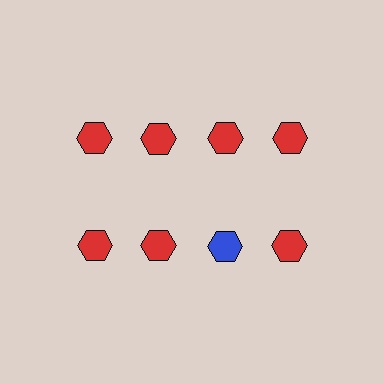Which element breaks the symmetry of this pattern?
The blue hexagon in the second row, center column breaks the symmetry. All other shapes are red hexagons.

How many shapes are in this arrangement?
There are 8 shapes arranged in a grid pattern.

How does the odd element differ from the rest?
It has a different color: blue instead of red.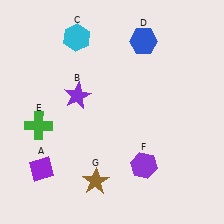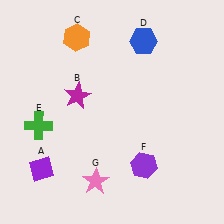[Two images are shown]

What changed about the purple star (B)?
In Image 1, B is purple. In Image 2, it changed to magenta.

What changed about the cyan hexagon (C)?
In Image 1, C is cyan. In Image 2, it changed to orange.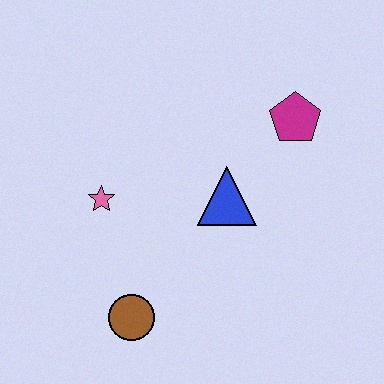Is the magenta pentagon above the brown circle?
Yes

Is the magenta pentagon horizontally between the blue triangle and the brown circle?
No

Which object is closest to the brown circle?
The pink star is closest to the brown circle.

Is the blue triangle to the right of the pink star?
Yes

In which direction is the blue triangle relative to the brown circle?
The blue triangle is above the brown circle.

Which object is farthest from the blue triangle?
The brown circle is farthest from the blue triangle.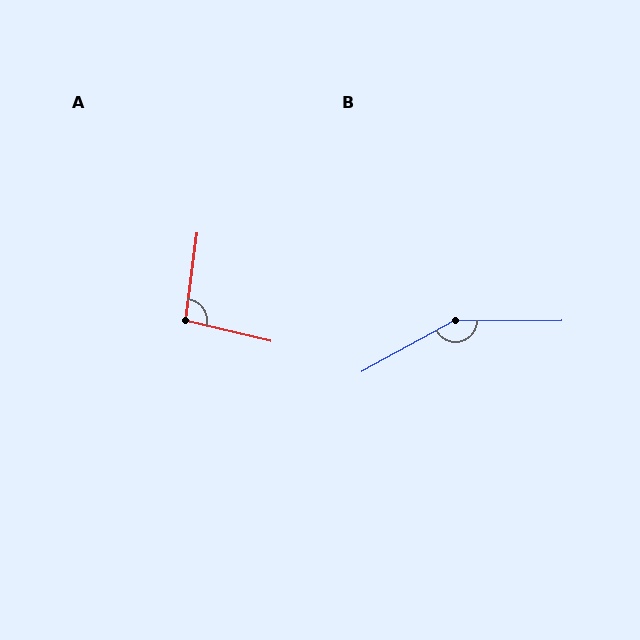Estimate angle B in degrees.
Approximately 151 degrees.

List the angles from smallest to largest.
A (96°), B (151°).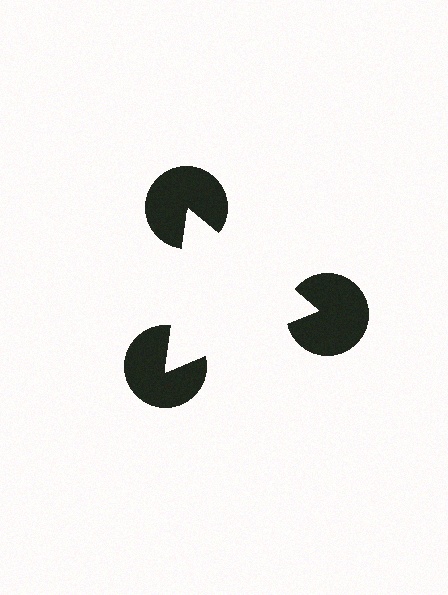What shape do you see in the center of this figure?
An illusory triangle — its edges are inferred from the aligned wedge cuts in the pac-man discs, not physically drawn.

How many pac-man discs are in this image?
There are 3 — one at each vertex of the illusory triangle.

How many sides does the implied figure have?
3 sides.